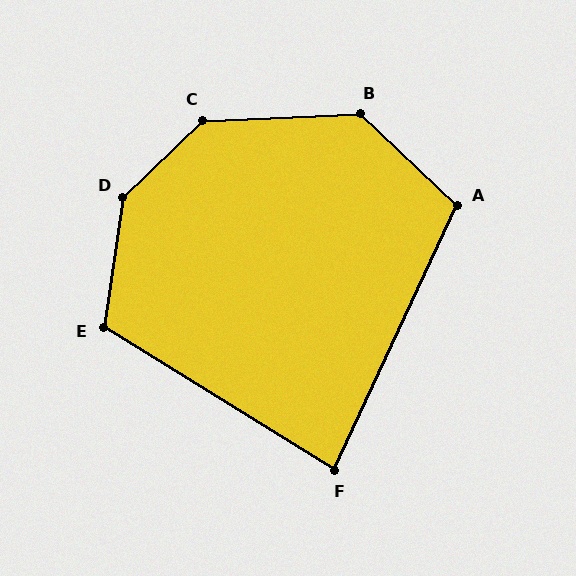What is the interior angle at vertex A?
Approximately 108 degrees (obtuse).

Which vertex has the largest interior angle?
D, at approximately 142 degrees.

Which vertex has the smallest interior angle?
F, at approximately 83 degrees.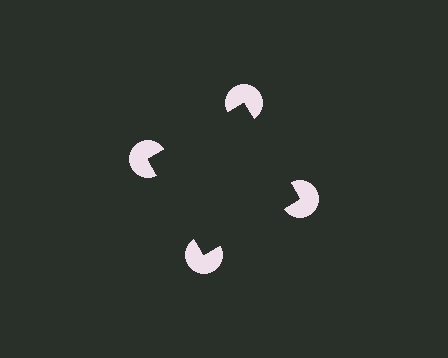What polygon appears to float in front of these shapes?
An illusory square — its edges are inferred from the aligned wedge cuts in the pac-man discs, not physically drawn.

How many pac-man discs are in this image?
There are 4 — one at each vertex of the illusory square.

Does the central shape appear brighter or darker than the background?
It typically appears slightly darker than the background, even though no actual brightness change is drawn.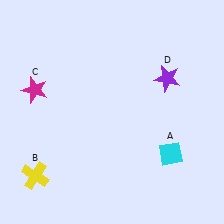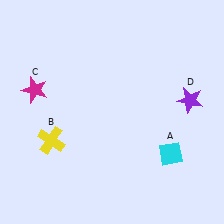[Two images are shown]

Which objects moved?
The objects that moved are: the yellow cross (B), the purple star (D).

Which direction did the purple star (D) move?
The purple star (D) moved right.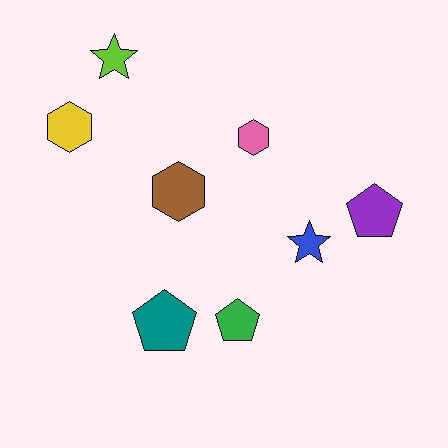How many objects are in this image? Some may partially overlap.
There are 8 objects.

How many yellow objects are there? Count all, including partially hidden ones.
There is 1 yellow object.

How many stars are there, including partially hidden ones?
There are 2 stars.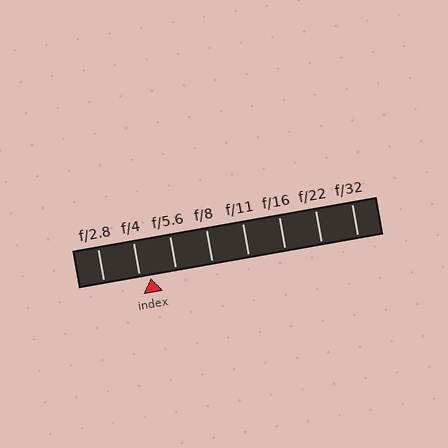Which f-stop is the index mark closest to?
The index mark is closest to f/4.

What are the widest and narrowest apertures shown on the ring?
The widest aperture shown is f/2.8 and the narrowest is f/32.